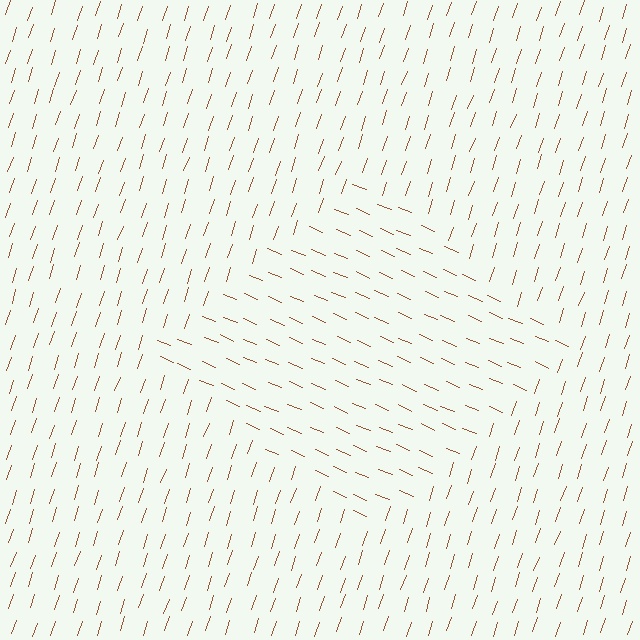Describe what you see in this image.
The image is filled with small brown line segments. A diamond region in the image has lines oriented differently from the surrounding lines, creating a visible texture boundary.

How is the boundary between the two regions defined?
The boundary is defined purely by a change in line orientation (approximately 86 degrees difference). All lines are the same color and thickness.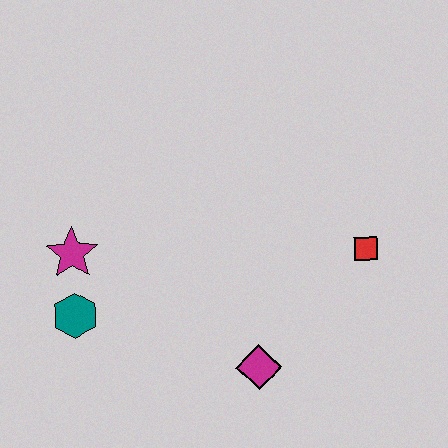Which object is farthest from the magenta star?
The red square is farthest from the magenta star.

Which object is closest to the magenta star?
The teal hexagon is closest to the magenta star.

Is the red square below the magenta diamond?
No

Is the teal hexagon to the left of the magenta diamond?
Yes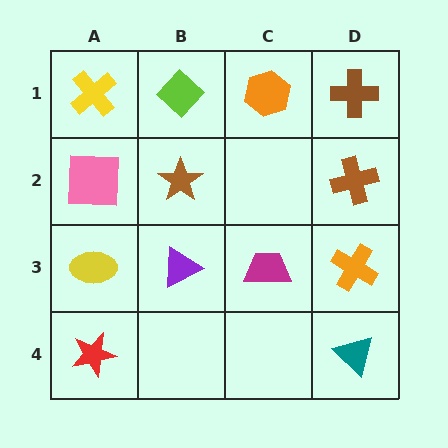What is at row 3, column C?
A magenta trapezoid.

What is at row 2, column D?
A brown cross.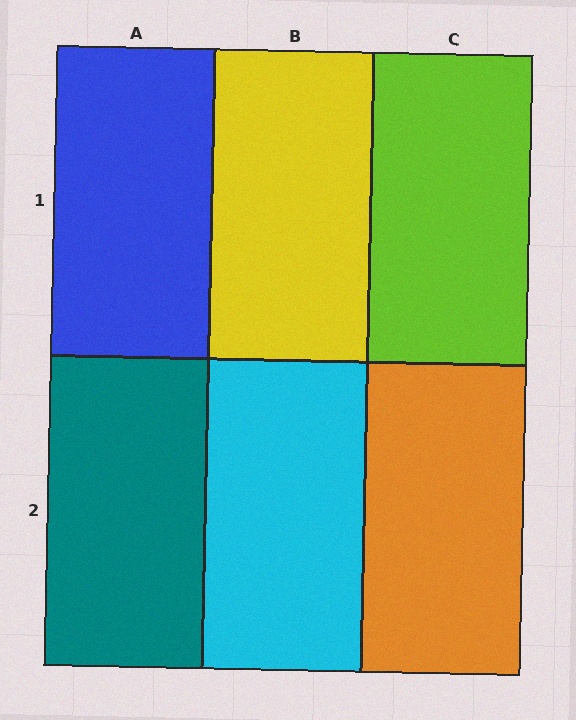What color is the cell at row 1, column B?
Yellow.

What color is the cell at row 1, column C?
Lime.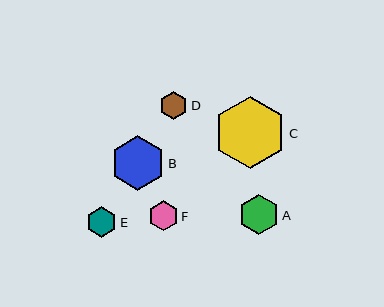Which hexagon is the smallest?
Hexagon D is the smallest with a size of approximately 28 pixels.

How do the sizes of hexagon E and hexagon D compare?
Hexagon E and hexagon D are approximately the same size.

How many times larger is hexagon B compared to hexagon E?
Hexagon B is approximately 1.8 times the size of hexagon E.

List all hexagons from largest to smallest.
From largest to smallest: C, B, A, E, F, D.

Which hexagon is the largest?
Hexagon C is the largest with a size of approximately 72 pixels.